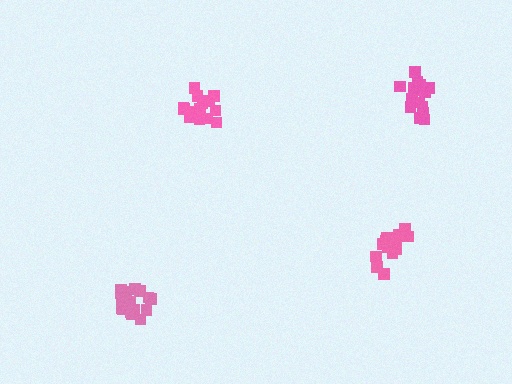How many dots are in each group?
Group 1: 18 dots, Group 2: 18 dots, Group 3: 17 dots, Group 4: 16 dots (69 total).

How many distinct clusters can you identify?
There are 4 distinct clusters.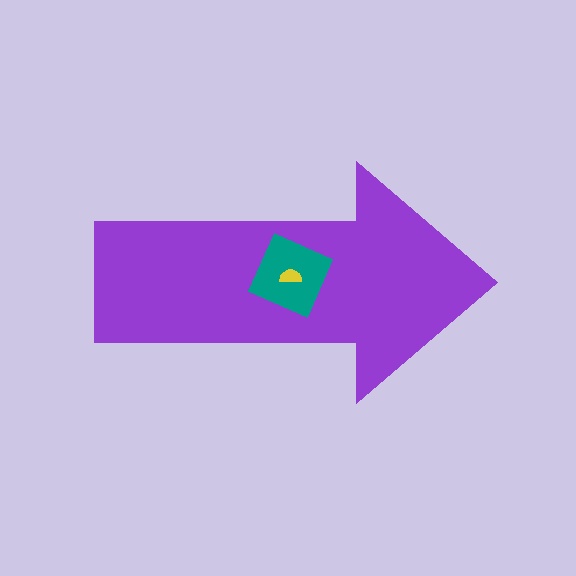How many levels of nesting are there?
3.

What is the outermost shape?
The purple arrow.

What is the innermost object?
The yellow semicircle.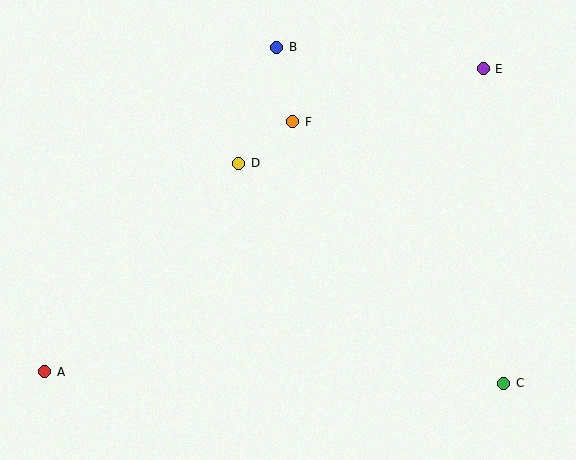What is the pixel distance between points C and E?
The distance between C and E is 315 pixels.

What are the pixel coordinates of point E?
Point E is at (483, 69).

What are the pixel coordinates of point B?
Point B is at (277, 47).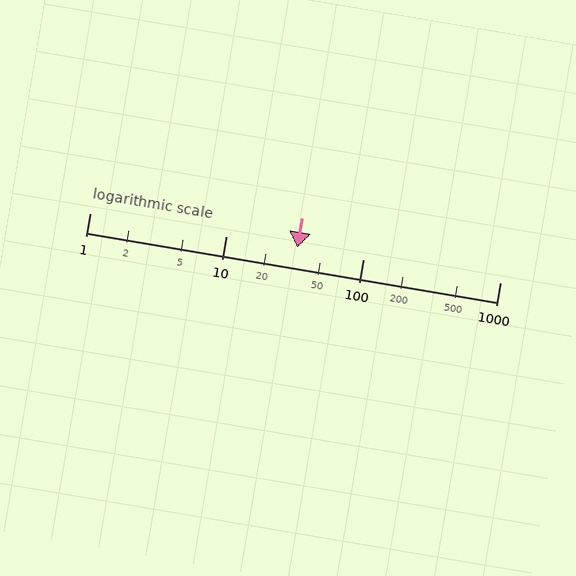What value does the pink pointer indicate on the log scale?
The pointer indicates approximately 33.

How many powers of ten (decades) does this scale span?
The scale spans 3 decades, from 1 to 1000.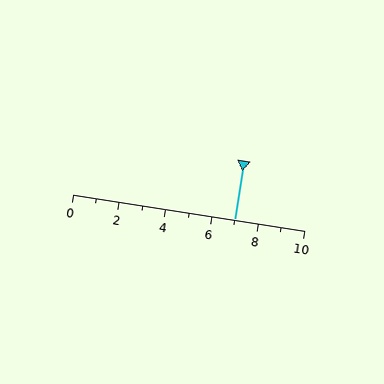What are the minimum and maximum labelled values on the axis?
The axis runs from 0 to 10.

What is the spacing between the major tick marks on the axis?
The major ticks are spaced 2 apart.